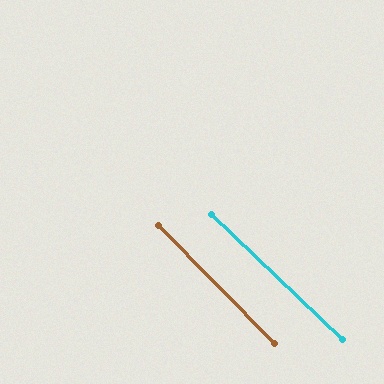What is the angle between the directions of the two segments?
Approximately 2 degrees.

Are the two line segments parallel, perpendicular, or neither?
Parallel — their directions differ by only 1.6°.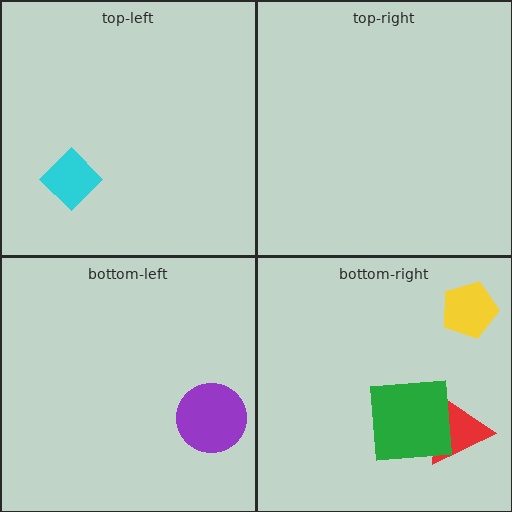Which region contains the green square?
The bottom-right region.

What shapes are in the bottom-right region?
The red triangle, the green square, the yellow pentagon.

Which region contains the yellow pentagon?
The bottom-right region.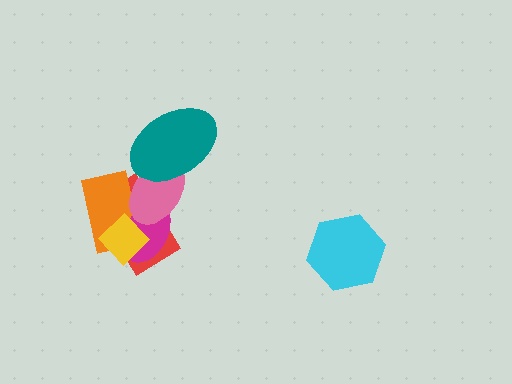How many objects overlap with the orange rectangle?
4 objects overlap with the orange rectangle.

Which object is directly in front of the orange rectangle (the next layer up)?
The magenta ellipse is directly in front of the orange rectangle.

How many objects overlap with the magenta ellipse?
4 objects overlap with the magenta ellipse.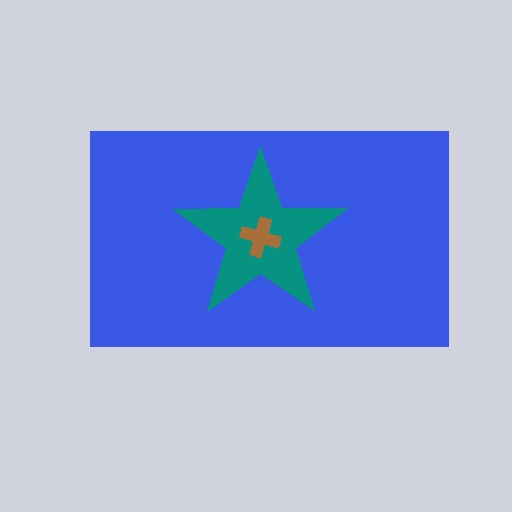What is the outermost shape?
The blue rectangle.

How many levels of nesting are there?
3.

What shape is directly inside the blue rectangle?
The teal star.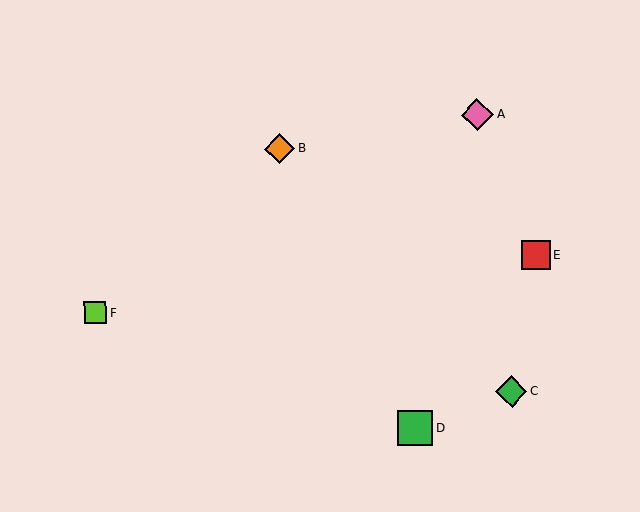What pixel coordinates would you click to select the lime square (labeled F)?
Click at (95, 313) to select the lime square F.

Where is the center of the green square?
The center of the green square is at (415, 428).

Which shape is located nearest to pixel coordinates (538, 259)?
The red square (labeled E) at (536, 255) is nearest to that location.